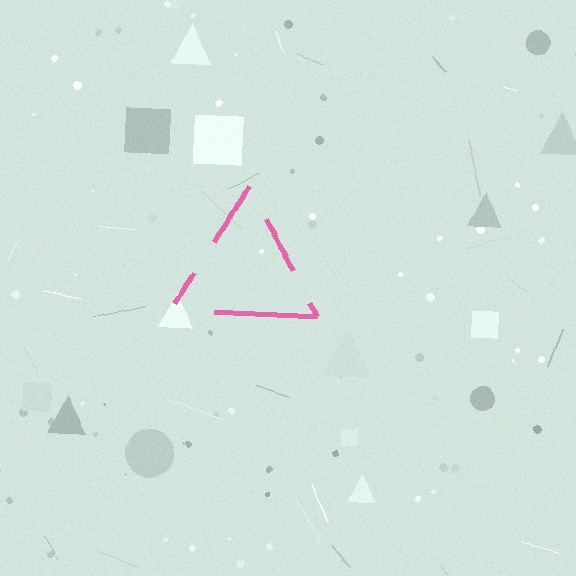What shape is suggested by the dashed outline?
The dashed outline suggests a triangle.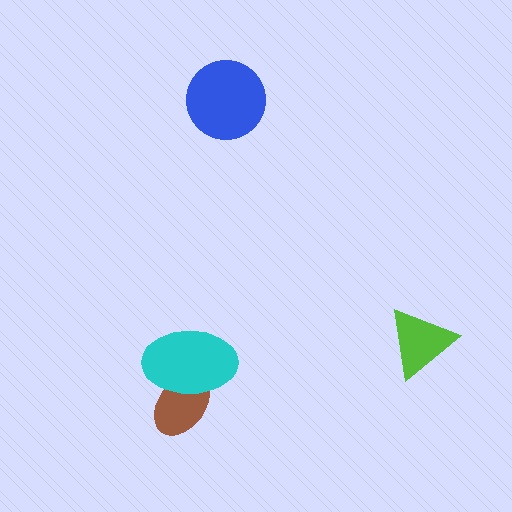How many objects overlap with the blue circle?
0 objects overlap with the blue circle.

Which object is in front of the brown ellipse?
The cyan ellipse is in front of the brown ellipse.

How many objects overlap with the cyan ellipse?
1 object overlaps with the cyan ellipse.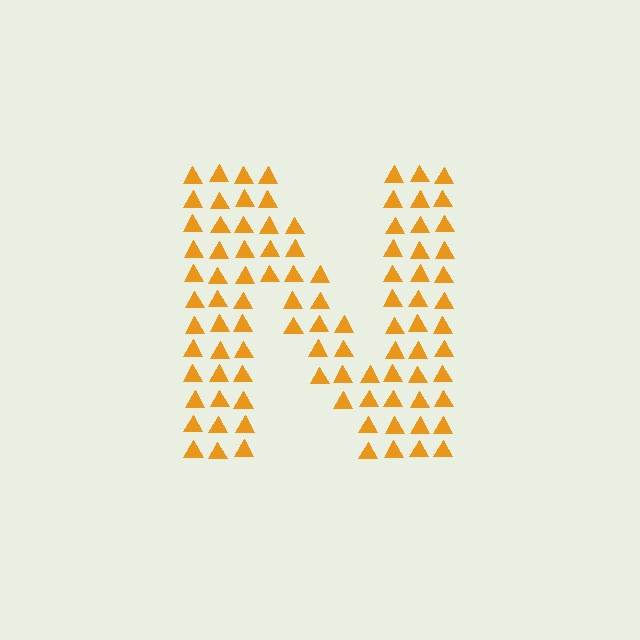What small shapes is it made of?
It is made of small triangles.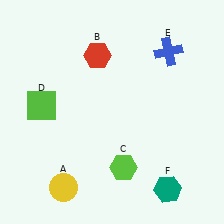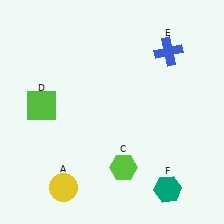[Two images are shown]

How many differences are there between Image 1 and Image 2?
There is 1 difference between the two images.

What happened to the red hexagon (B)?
The red hexagon (B) was removed in Image 2. It was in the top-left area of Image 1.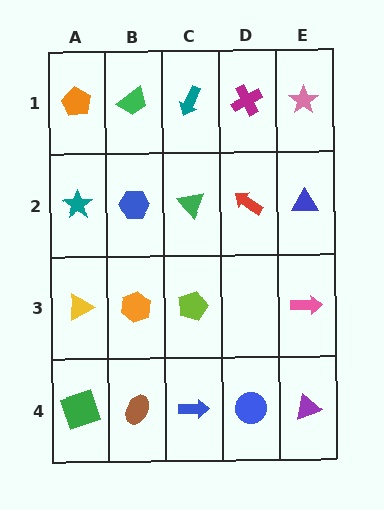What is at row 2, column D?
A red arrow.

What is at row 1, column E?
A pink star.